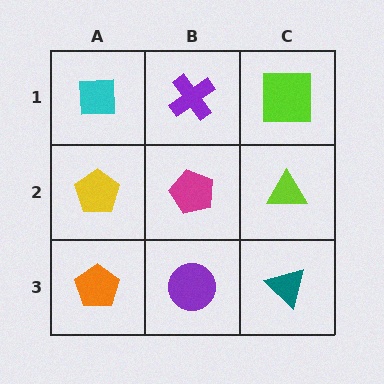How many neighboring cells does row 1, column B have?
3.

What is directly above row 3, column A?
A yellow pentagon.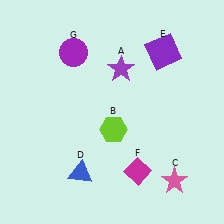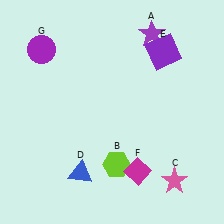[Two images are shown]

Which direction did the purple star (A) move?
The purple star (A) moved up.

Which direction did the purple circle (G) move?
The purple circle (G) moved left.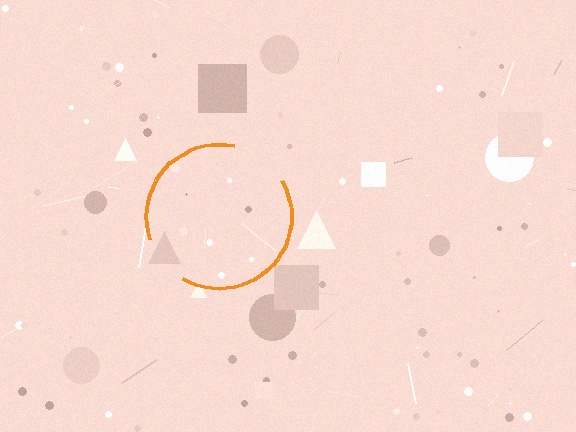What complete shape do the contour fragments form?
The contour fragments form a circle.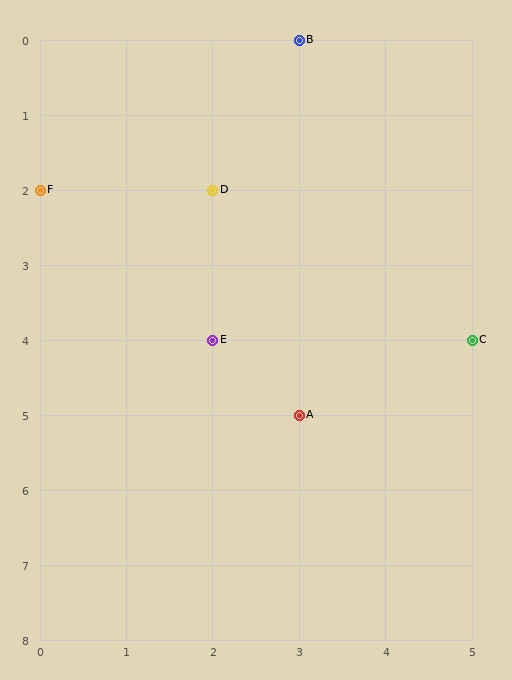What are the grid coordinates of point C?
Point C is at grid coordinates (5, 4).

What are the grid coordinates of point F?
Point F is at grid coordinates (0, 2).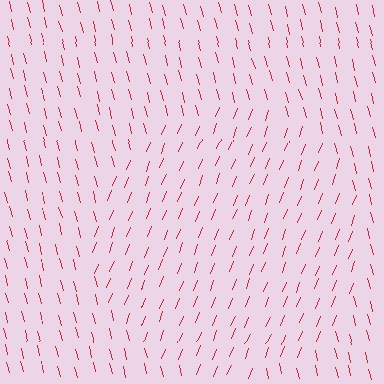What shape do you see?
I see a circle.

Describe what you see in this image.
The image is filled with small red line segments. A circle region in the image has lines oriented differently from the surrounding lines, creating a visible texture boundary.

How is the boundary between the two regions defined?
The boundary is defined purely by a change in line orientation (approximately 36 degrees difference). All lines are the same color and thickness.